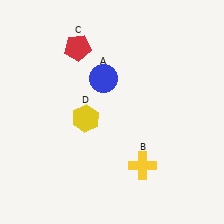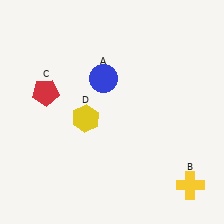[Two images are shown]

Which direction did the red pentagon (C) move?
The red pentagon (C) moved down.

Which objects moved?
The objects that moved are: the yellow cross (B), the red pentagon (C).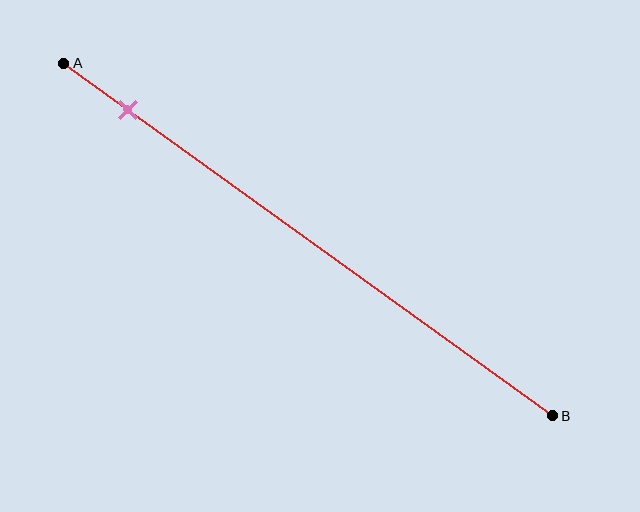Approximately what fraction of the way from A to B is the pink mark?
The pink mark is approximately 15% of the way from A to B.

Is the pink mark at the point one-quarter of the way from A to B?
No, the mark is at about 15% from A, not at the 25% one-quarter point.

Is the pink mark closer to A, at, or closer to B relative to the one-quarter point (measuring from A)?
The pink mark is closer to point A than the one-quarter point of segment AB.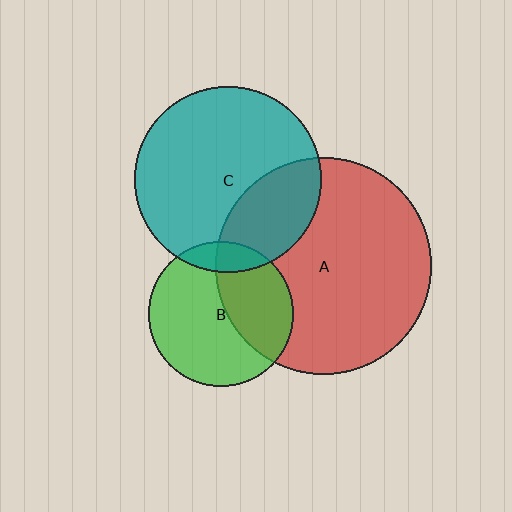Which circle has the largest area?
Circle A (red).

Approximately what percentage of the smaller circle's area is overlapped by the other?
Approximately 10%.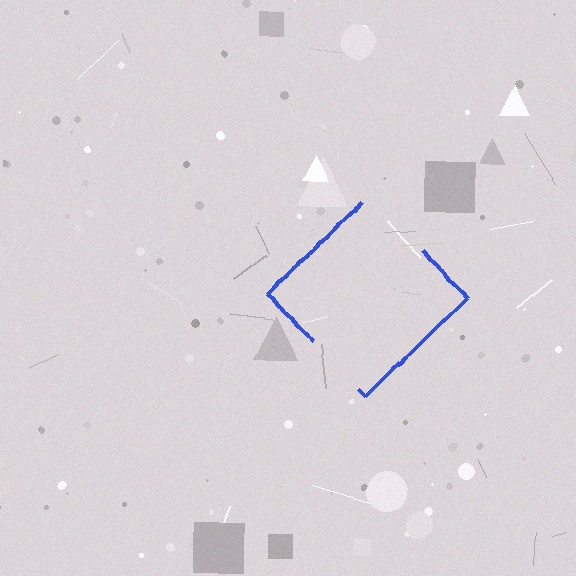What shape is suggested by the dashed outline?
The dashed outline suggests a diamond.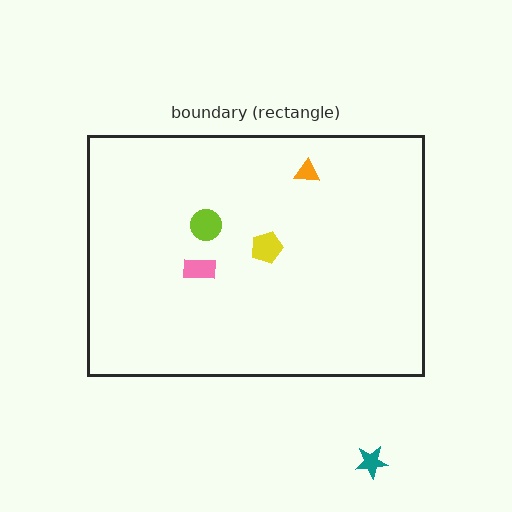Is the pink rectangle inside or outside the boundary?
Inside.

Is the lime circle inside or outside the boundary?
Inside.